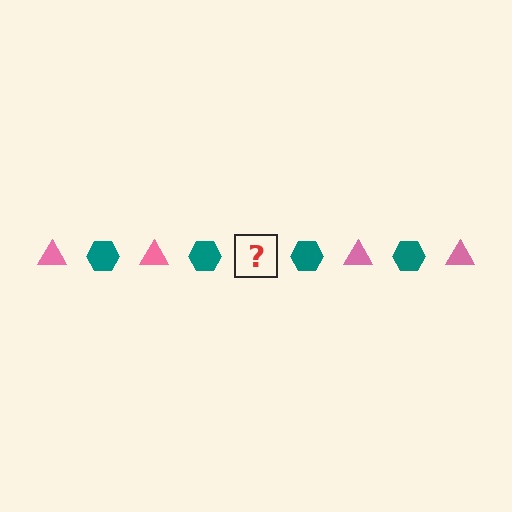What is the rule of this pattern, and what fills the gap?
The rule is that the pattern alternates between pink triangle and teal hexagon. The gap should be filled with a pink triangle.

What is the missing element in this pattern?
The missing element is a pink triangle.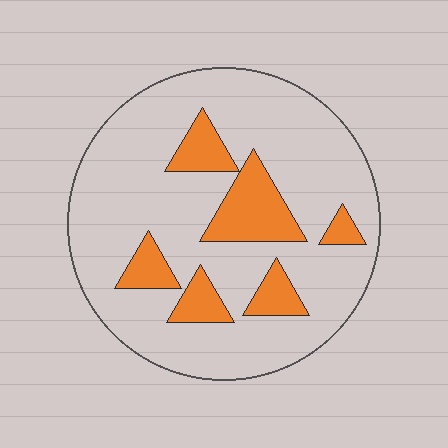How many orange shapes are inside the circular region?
6.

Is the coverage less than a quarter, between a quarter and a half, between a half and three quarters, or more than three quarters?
Less than a quarter.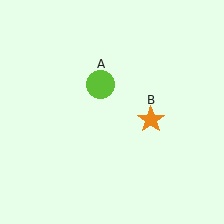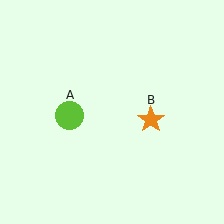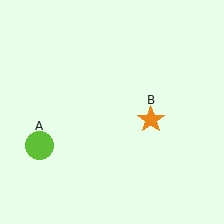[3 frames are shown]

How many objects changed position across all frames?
1 object changed position: lime circle (object A).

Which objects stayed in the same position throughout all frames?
Orange star (object B) remained stationary.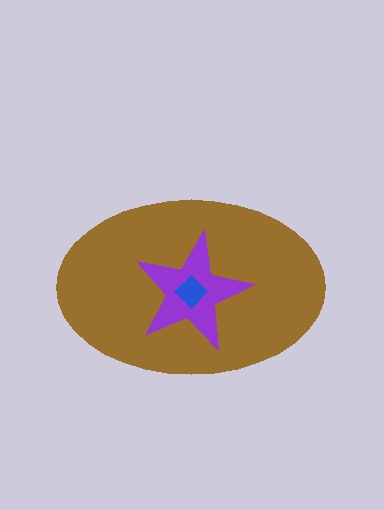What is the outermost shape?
The brown ellipse.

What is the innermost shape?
The blue diamond.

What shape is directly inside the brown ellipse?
The purple star.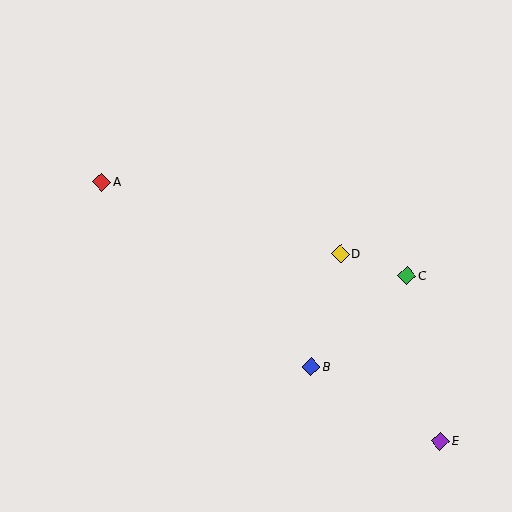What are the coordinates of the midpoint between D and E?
The midpoint between D and E is at (390, 347).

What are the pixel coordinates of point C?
Point C is at (407, 276).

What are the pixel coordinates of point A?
Point A is at (101, 182).